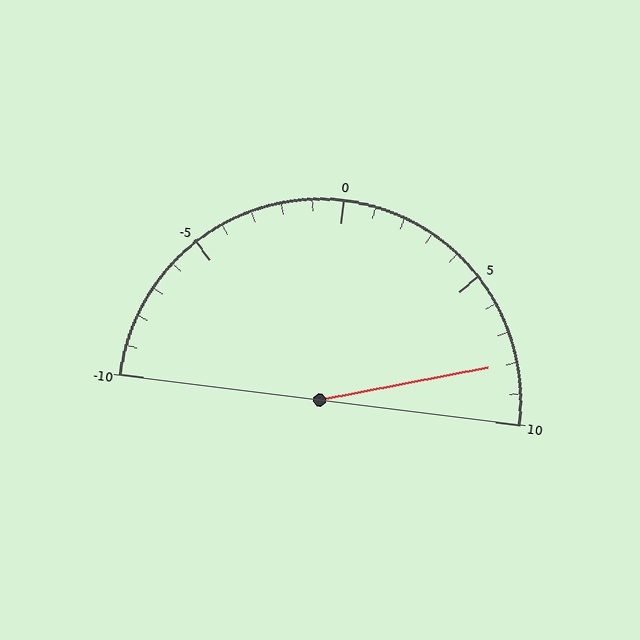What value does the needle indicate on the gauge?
The needle indicates approximately 8.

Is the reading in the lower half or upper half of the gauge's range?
The reading is in the upper half of the range (-10 to 10).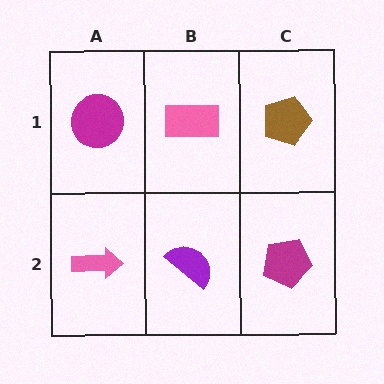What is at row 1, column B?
A pink rectangle.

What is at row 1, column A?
A magenta circle.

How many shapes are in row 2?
3 shapes.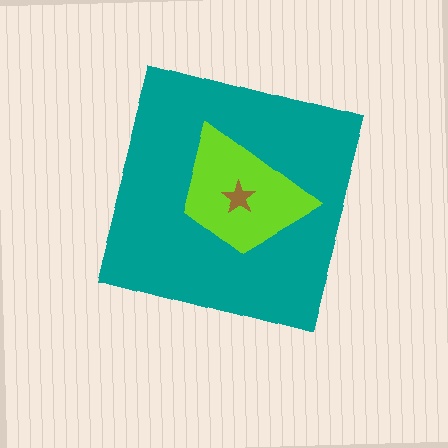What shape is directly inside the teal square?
The lime trapezoid.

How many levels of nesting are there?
3.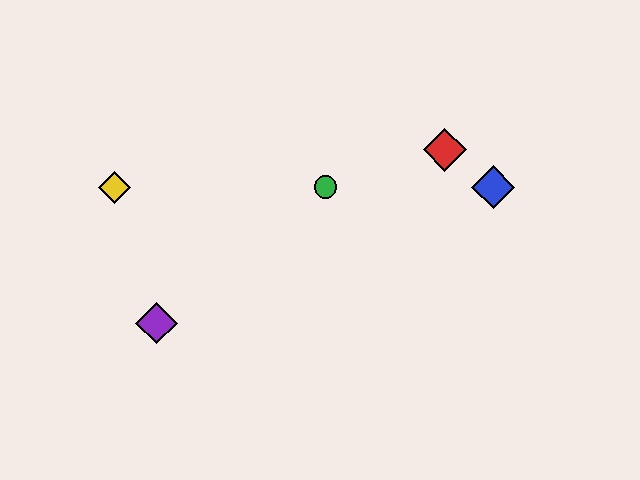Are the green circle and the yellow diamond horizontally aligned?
Yes, both are at y≈187.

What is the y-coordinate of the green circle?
The green circle is at y≈187.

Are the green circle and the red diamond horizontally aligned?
No, the green circle is at y≈187 and the red diamond is at y≈150.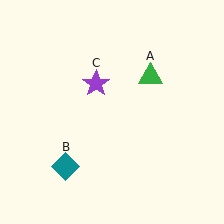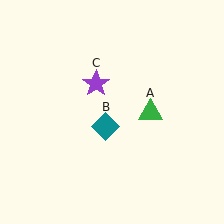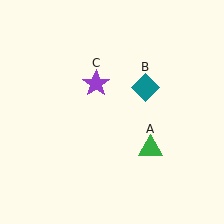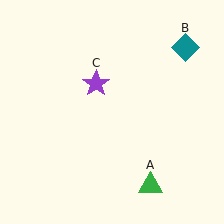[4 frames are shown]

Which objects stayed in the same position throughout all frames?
Purple star (object C) remained stationary.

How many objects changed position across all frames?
2 objects changed position: green triangle (object A), teal diamond (object B).